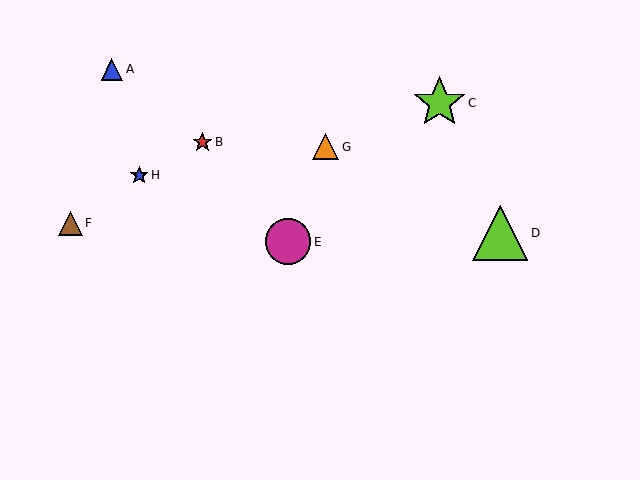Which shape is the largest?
The lime triangle (labeled D) is the largest.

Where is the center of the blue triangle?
The center of the blue triangle is at (112, 69).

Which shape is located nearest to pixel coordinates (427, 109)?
The lime star (labeled C) at (439, 103) is nearest to that location.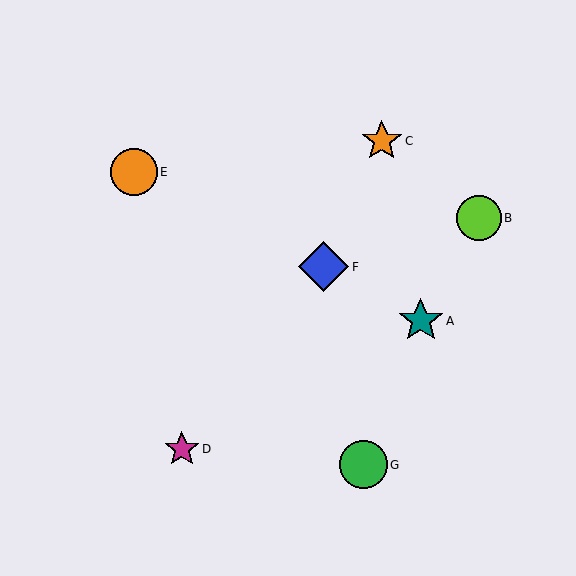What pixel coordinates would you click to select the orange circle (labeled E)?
Click at (134, 172) to select the orange circle E.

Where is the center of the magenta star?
The center of the magenta star is at (182, 449).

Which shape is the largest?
The blue diamond (labeled F) is the largest.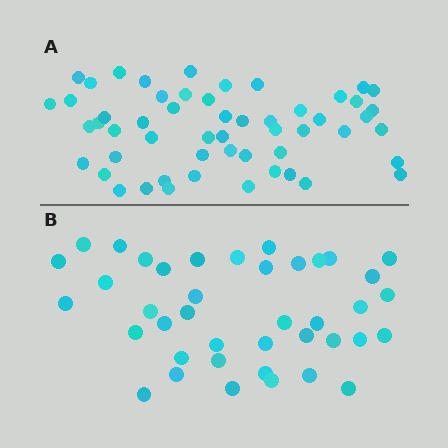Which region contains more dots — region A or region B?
Region A (the top region) has more dots.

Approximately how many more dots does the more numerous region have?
Region A has approximately 15 more dots than region B.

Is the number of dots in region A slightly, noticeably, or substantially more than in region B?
Region A has noticeably more, but not dramatically so. The ratio is roughly 1.4 to 1.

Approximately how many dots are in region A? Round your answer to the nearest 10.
About 50 dots. (The exact count is 54, which rounds to 50.)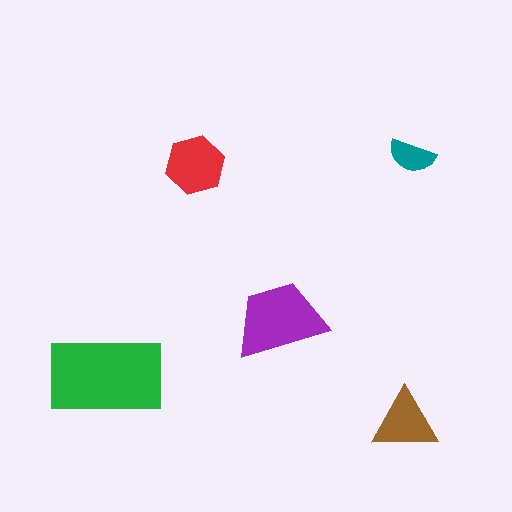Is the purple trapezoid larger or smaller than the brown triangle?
Larger.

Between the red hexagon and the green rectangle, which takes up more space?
The green rectangle.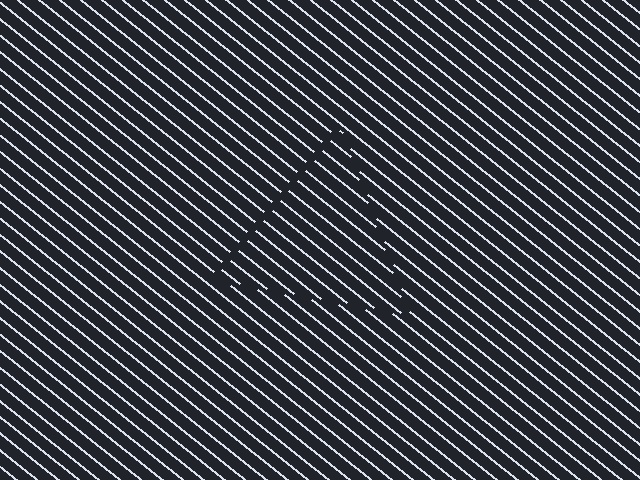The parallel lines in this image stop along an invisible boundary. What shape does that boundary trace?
An illusory triangle. The interior of the shape contains the same grating, shifted by half a period — the contour is defined by the phase discontinuity where line-ends from the inner and outer gratings abut.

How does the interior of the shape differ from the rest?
The interior of the shape contains the same grating, shifted by half a period — the contour is defined by the phase discontinuity where line-ends from the inner and outer gratings abut.